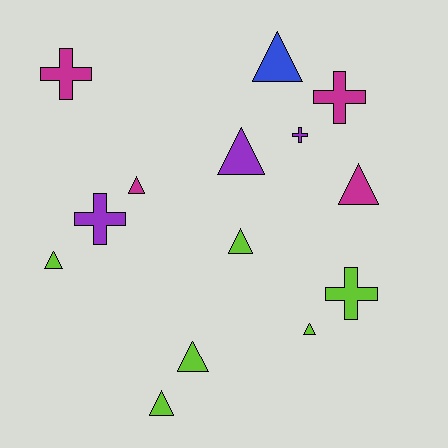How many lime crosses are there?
There is 1 lime cross.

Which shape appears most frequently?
Triangle, with 9 objects.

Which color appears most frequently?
Lime, with 6 objects.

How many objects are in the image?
There are 14 objects.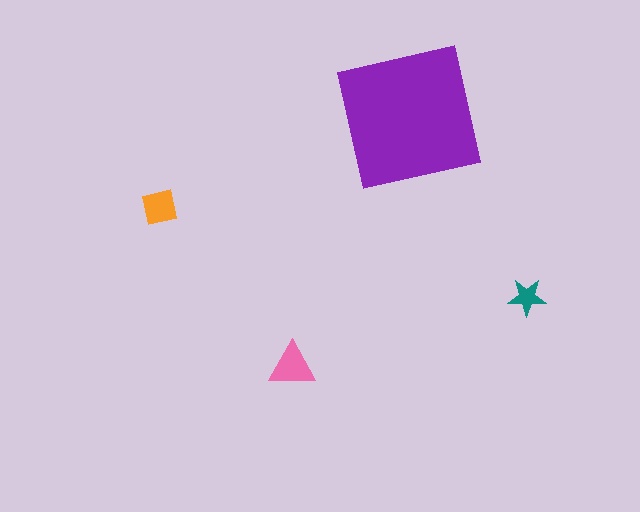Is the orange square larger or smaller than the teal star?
Larger.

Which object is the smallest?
The teal star.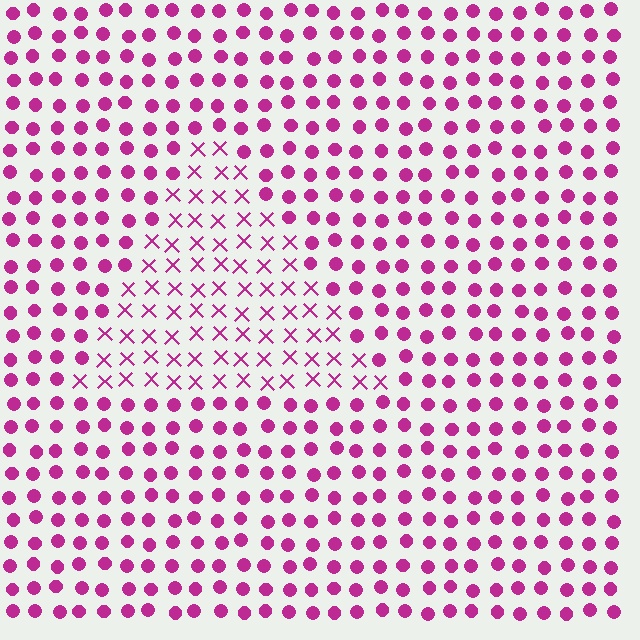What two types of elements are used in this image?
The image uses X marks inside the triangle region and circles outside it.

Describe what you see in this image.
The image is filled with small magenta elements arranged in a uniform grid. A triangle-shaped region contains X marks, while the surrounding area contains circles. The boundary is defined purely by the change in element shape.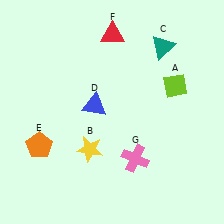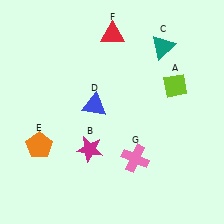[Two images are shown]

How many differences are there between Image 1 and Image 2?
There is 1 difference between the two images.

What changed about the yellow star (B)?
In Image 1, B is yellow. In Image 2, it changed to magenta.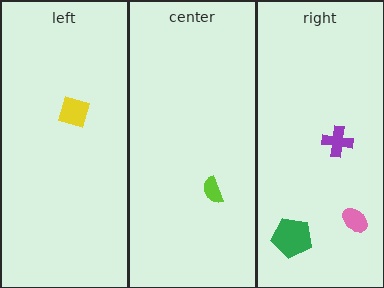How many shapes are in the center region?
1.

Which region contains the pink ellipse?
The right region.